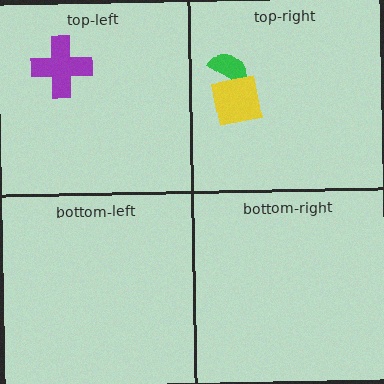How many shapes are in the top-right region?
2.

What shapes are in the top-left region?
The purple cross.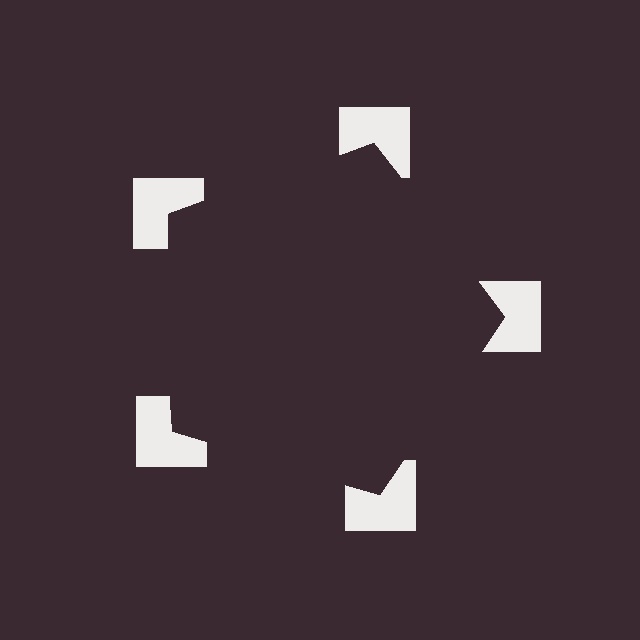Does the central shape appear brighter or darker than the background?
It typically appears slightly darker than the background, even though no actual brightness change is drawn.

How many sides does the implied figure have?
5 sides.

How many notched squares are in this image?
There are 5 — one at each vertex of the illusory pentagon.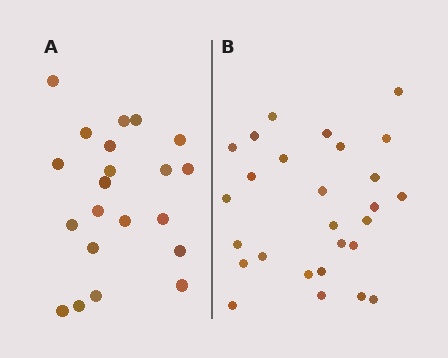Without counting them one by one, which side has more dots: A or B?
Region B (the right region) has more dots.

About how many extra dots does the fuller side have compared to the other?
Region B has about 6 more dots than region A.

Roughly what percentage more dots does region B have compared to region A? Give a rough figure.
About 30% more.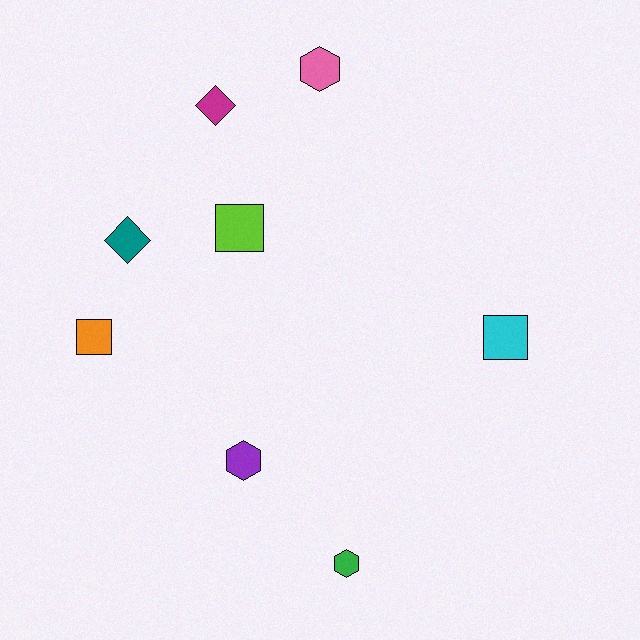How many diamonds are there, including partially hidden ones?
There are 2 diamonds.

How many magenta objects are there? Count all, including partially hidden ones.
There is 1 magenta object.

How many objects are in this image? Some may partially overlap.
There are 8 objects.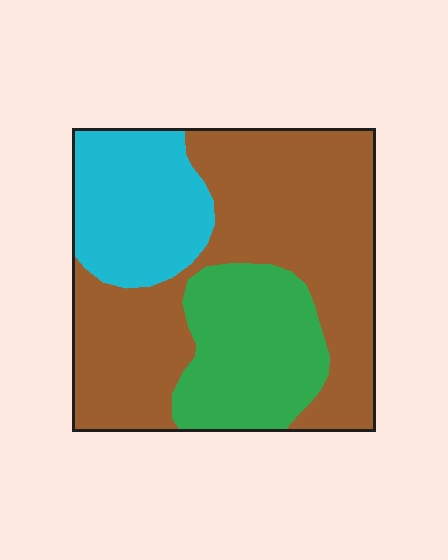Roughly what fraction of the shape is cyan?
Cyan takes up about one fifth (1/5) of the shape.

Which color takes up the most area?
Brown, at roughly 55%.